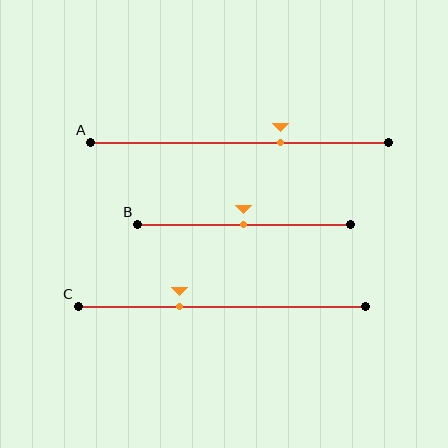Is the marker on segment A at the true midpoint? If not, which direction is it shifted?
No, the marker on segment A is shifted to the right by about 14% of the segment length.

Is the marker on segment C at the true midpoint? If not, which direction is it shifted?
No, the marker on segment C is shifted to the left by about 15% of the segment length.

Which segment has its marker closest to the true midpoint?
Segment B has its marker closest to the true midpoint.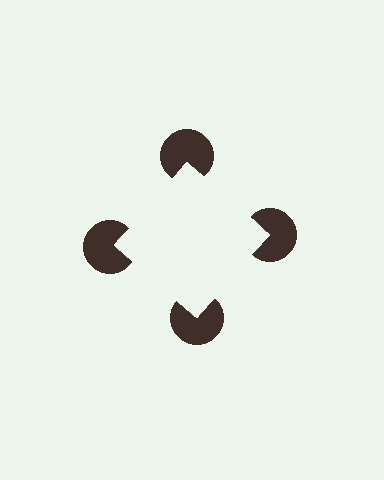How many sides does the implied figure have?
4 sides.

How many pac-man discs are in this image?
There are 4 — one at each vertex of the illusory square.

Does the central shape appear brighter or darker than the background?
It typically appears slightly brighter than the background, even though no actual brightness change is drawn.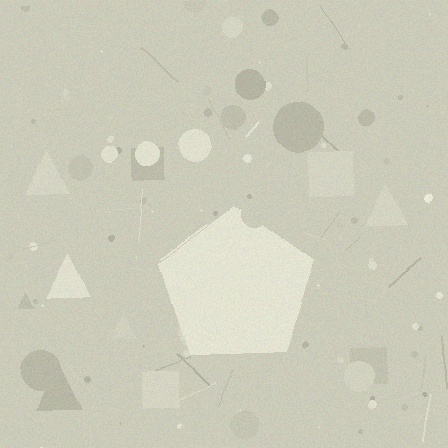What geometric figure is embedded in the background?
A pentagon is embedded in the background.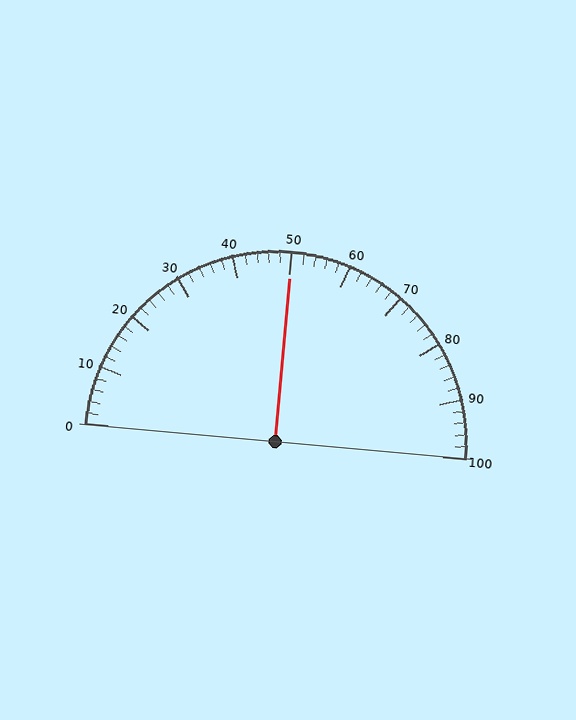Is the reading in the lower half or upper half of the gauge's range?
The reading is in the upper half of the range (0 to 100).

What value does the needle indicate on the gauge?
The needle indicates approximately 50.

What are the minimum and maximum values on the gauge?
The gauge ranges from 0 to 100.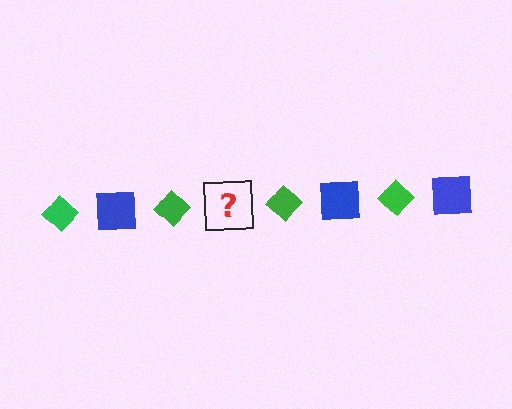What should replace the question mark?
The question mark should be replaced with a blue square.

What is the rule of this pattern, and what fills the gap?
The rule is that the pattern alternates between green diamond and blue square. The gap should be filled with a blue square.